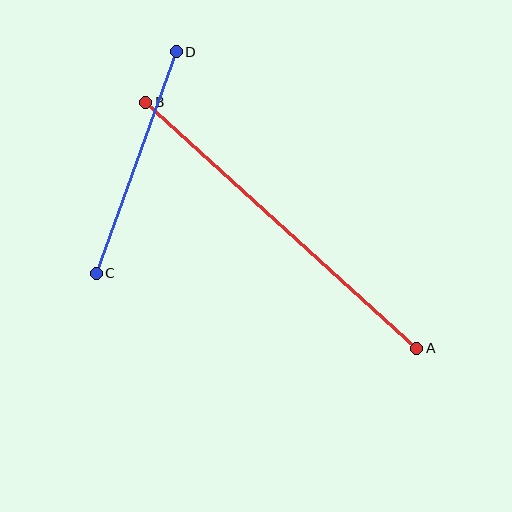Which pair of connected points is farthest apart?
Points A and B are farthest apart.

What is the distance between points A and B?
The distance is approximately 366 pixels.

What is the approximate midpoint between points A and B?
The midpoint is at approximately (281, 225) pixels.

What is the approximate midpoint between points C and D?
The midpoint is at approximately (136, 163) pixels.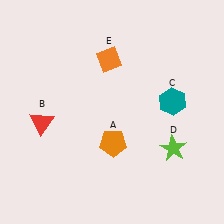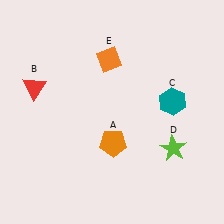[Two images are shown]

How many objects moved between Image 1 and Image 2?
1 object moved between the two images.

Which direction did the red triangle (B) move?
The red triangle (B) moved up.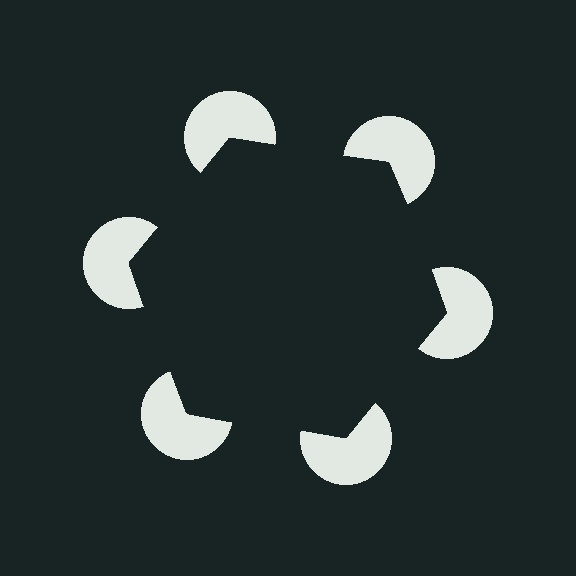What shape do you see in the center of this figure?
An illusory hexagon — its edges are inferred from the aligned wedge cuts in the pac-man discs, not physically drawn.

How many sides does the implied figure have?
6 sides.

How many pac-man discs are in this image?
There are 6 — one at each vertex of the illusory hexagon.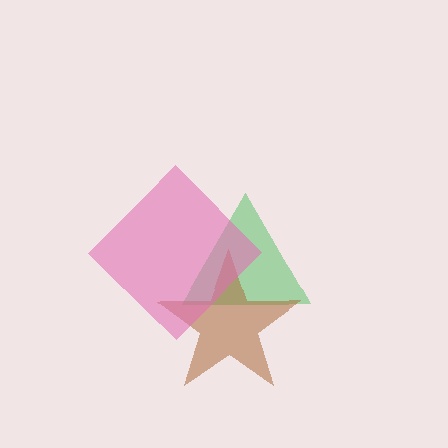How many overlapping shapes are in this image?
There are 3 overlapping shapes in the image.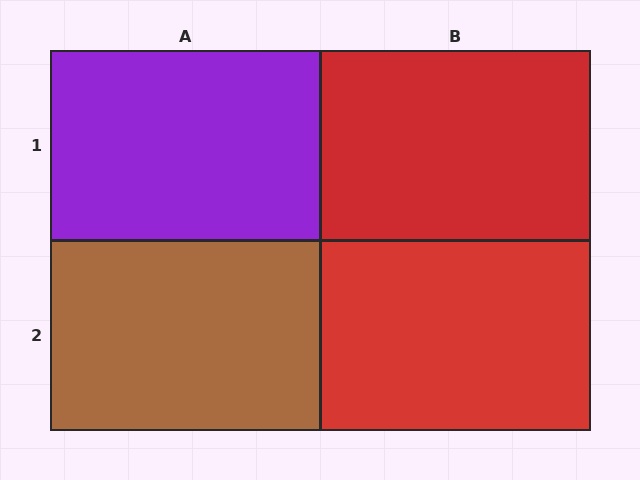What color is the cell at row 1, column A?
Purple.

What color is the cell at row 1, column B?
Red.